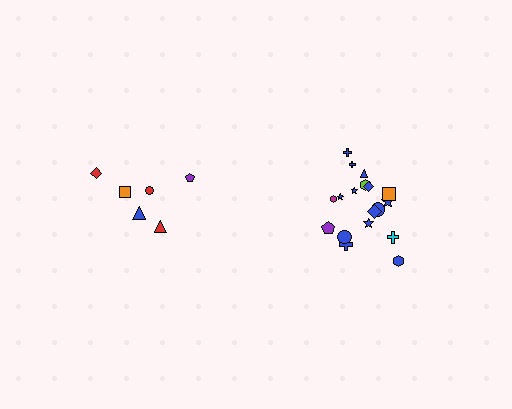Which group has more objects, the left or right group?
The right group.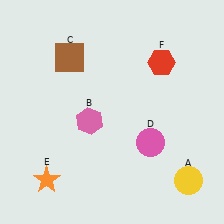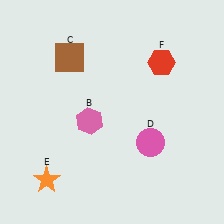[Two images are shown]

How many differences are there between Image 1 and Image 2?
There is 1 difference between the two images.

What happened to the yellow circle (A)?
The yellow circle (A) was removed in Image 2. It was in the bottom-right area of Image 1.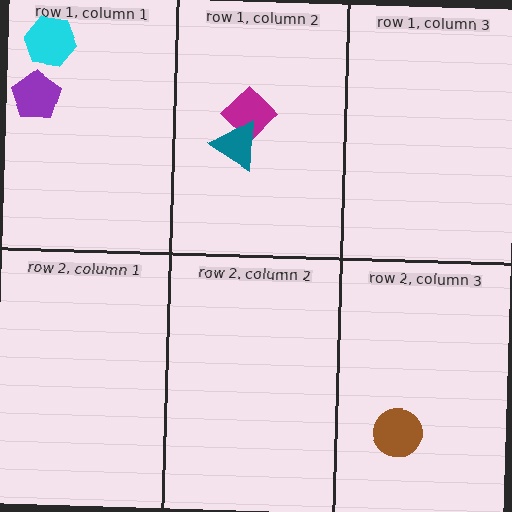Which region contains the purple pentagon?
The row 1, column 1 region.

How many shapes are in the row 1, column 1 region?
2.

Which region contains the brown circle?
The row 2, column 3 region.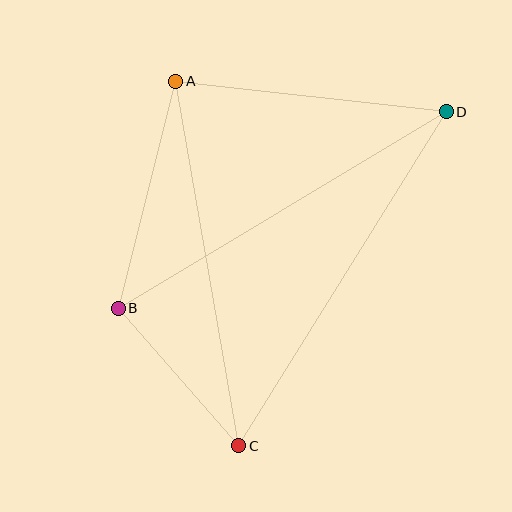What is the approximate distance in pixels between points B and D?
The distance between B and D is approximately 382 pixels.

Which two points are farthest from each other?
Points C and D are farthest from each other.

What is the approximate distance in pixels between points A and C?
The distance between A and C is approximately 370 pixels.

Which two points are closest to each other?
Points B and C are closest to each other.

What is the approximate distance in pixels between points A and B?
The distance between A and B is approximately 234 pixels.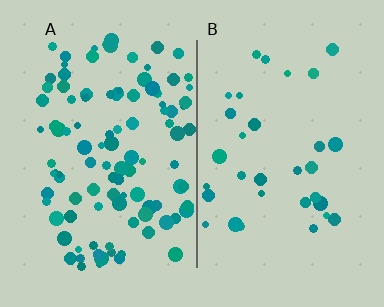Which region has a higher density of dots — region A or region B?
A (the left).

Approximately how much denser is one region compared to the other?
Approximately 3.3× — region A over region B.